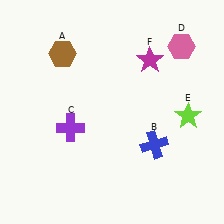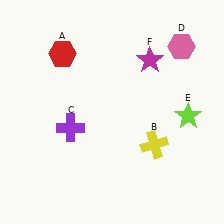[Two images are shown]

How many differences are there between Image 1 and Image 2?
There are 2 differences between the two images.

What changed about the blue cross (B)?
In Image 1, B is blue. In Image 2, it changed to yellow.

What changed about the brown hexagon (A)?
In Image 1, A is brown. In Image 2, it changed to red.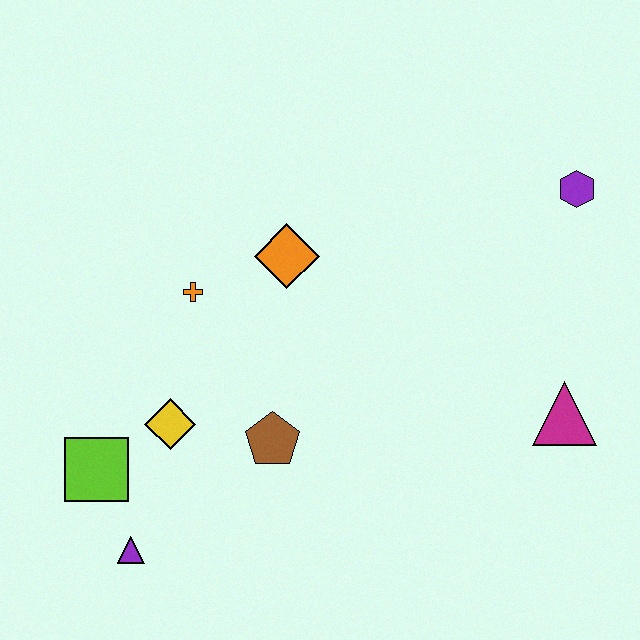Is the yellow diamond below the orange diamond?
Yes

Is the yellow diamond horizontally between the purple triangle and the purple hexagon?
Yes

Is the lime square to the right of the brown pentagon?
No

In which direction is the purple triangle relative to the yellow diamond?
The purple triangle is below the yellow diamond.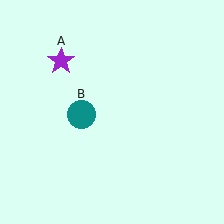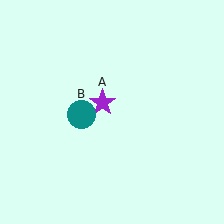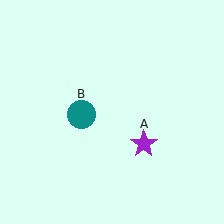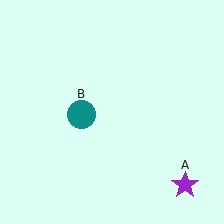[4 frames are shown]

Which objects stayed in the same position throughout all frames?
Teal circle (object B) remained stationary.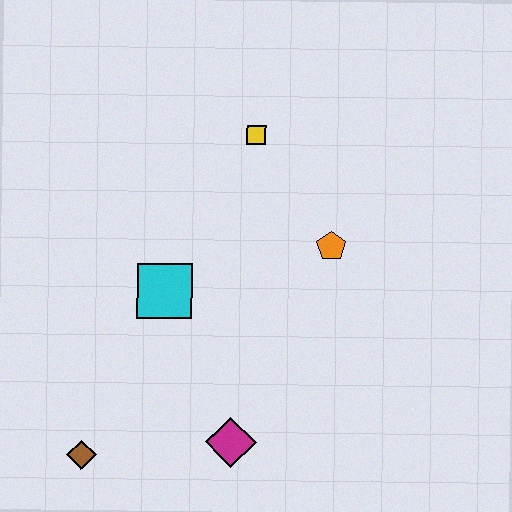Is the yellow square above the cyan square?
Yes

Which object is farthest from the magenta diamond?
The yellow square is farthest from the magenta diamond.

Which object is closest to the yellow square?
The orange pentagon is closest to the yellow square.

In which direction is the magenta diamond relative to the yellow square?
The magenta diamond is below the yellow square.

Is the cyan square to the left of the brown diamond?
No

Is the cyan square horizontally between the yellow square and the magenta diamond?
No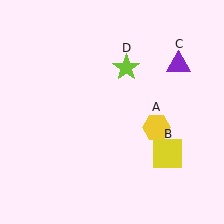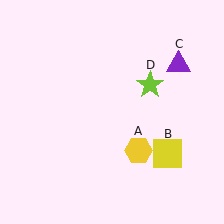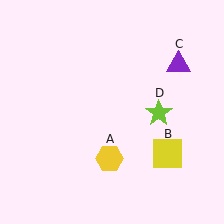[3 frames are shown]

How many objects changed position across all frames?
2 objects changed position: yellow hexagon (object A), lime star (object D).